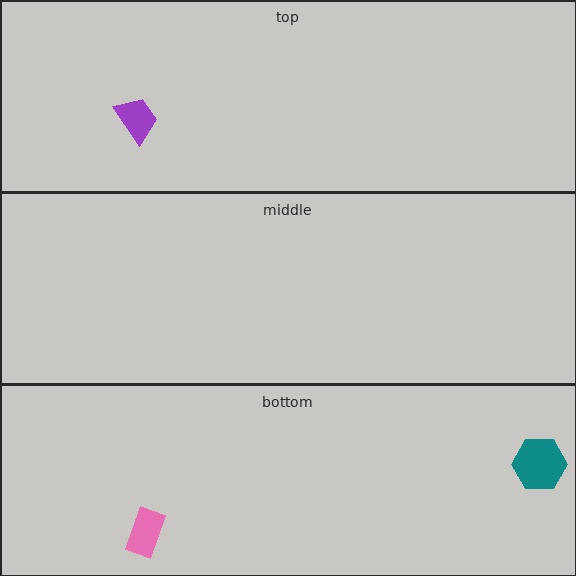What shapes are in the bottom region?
The teal hexagon, the pink rectangle.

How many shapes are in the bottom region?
2.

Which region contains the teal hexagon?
The bottom region.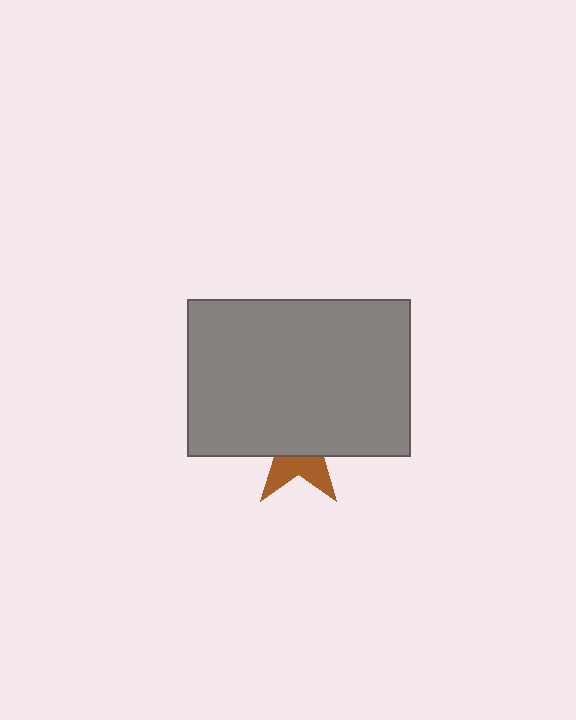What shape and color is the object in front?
The object in front is a gray rectangle.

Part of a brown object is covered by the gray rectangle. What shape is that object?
It is a star.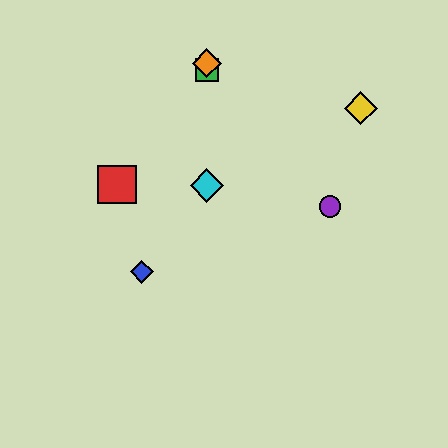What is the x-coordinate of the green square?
The green square is at x≈207.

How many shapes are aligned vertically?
3 shapes (the green square, the orange diamond, the cyan diamond) are aligned vertically.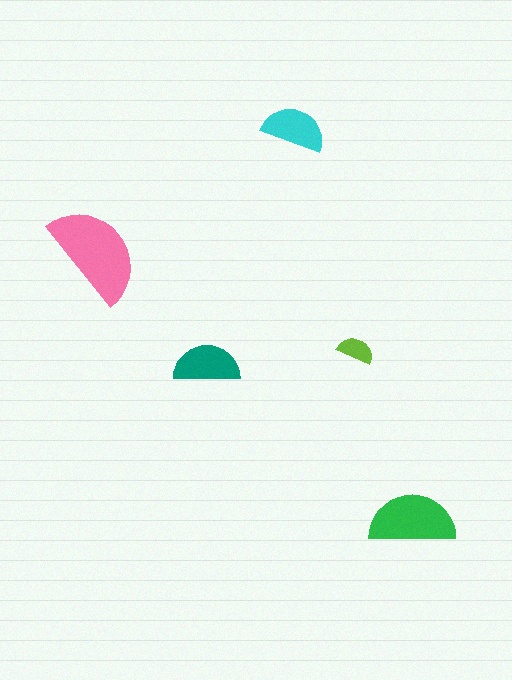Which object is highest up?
The cyan semicircle is topmost.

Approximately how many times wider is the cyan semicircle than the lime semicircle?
About 1.5 times wider.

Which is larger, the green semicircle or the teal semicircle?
The green one.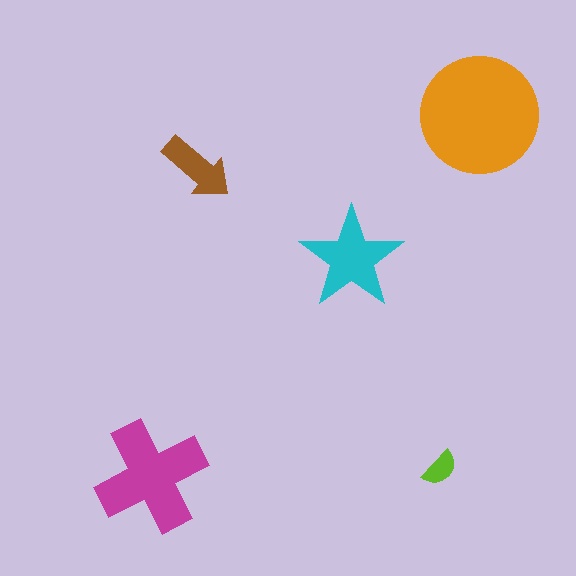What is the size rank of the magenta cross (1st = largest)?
2nd.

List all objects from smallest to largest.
The lime semicircle, the brown arrow, the cyan star, the magenta cross, the orange circle.